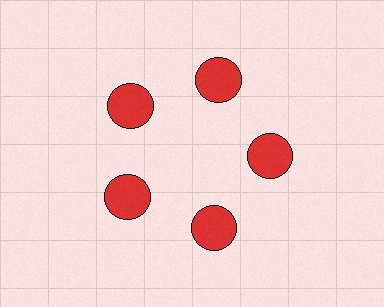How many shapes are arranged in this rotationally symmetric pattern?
There are 5 shapes, arranged in 5 groups of 1.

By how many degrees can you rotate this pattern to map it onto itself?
The pattern maps onto itself every 72 degrees of rotation.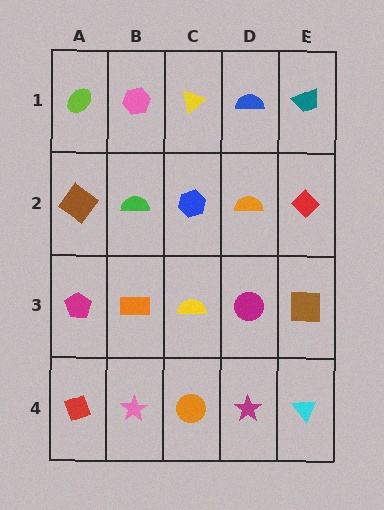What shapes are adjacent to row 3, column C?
A blue hexagon (row 2, column C), an orange circle (row 4, column C), an orange rectangle (row 3, column B), a magenta circle (row 3, column D).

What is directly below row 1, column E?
A red diamond.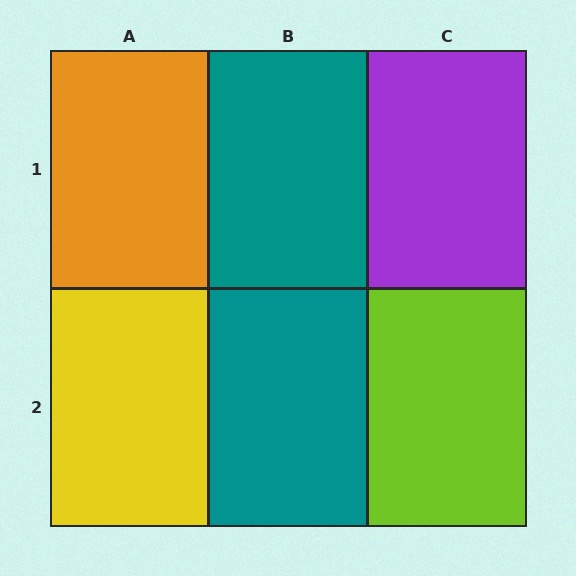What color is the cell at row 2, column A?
Yellow.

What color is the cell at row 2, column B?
Teal.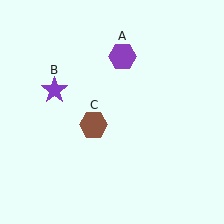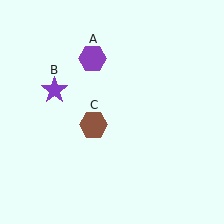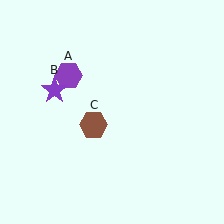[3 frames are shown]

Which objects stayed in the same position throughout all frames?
Purple star (object B) and brown hexagon (object C) remained stationary.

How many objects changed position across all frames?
1 object changed position: purple hexagon (object A).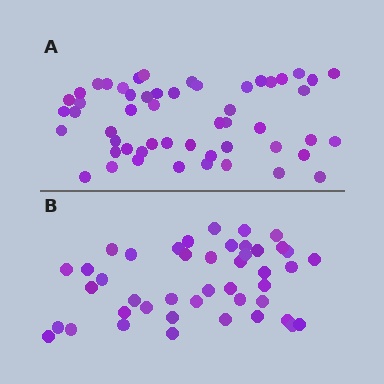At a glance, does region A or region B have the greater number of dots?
Region A (the top region) has more dots.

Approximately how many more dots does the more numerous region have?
Region A has roughly 8 or so more dots than region B.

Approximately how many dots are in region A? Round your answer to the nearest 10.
About 50 dots. (The exact count is 53, which rounds to 50.)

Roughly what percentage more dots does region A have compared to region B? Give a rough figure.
About 20% more.